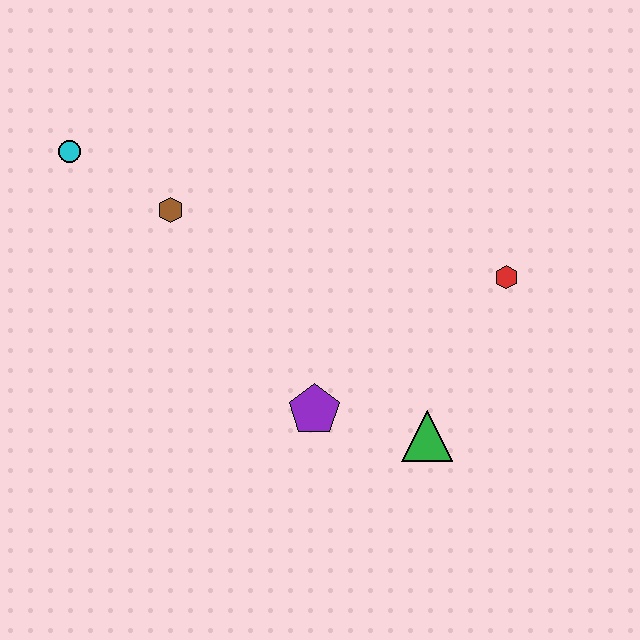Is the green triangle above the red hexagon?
No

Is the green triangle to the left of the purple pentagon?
No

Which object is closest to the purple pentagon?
The green triangle is closest to the purple pentagon.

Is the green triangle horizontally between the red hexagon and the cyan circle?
Yes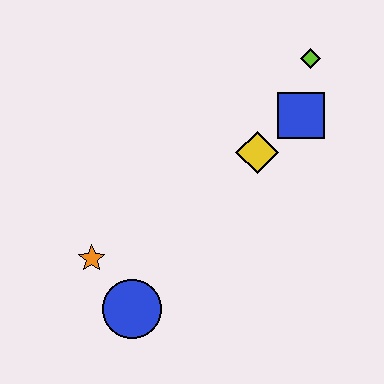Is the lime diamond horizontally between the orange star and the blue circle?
No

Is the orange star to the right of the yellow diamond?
No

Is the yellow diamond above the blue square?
No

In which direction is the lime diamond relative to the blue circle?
The lime diamond is above the blue circle.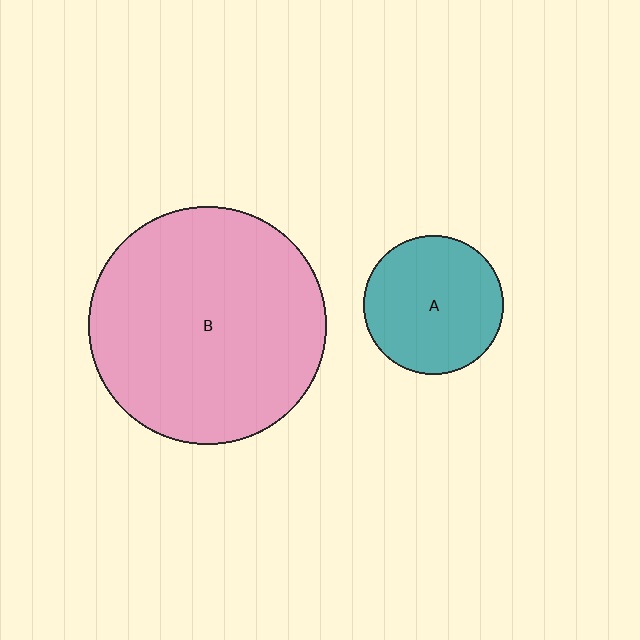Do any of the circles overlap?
No, none of the circles overlap.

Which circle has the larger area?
Circle B (pink).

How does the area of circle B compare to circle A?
Approximately 2.9 times.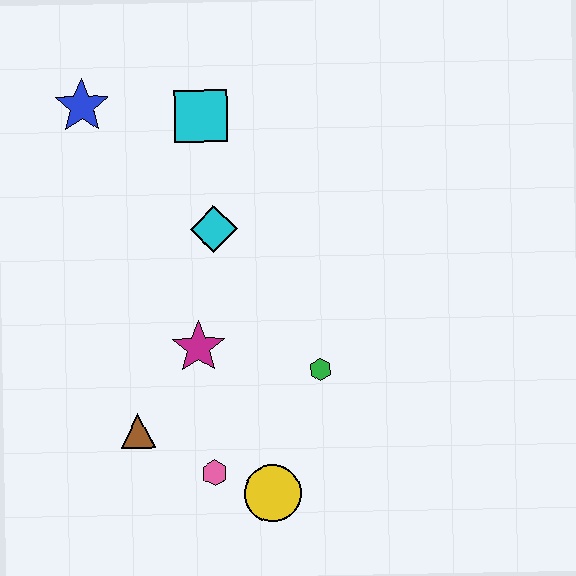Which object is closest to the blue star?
The cyan square is closest to the blue star.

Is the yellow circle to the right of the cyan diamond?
Yes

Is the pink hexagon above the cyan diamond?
No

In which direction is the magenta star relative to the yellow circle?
The magenta star is above the yellow circle.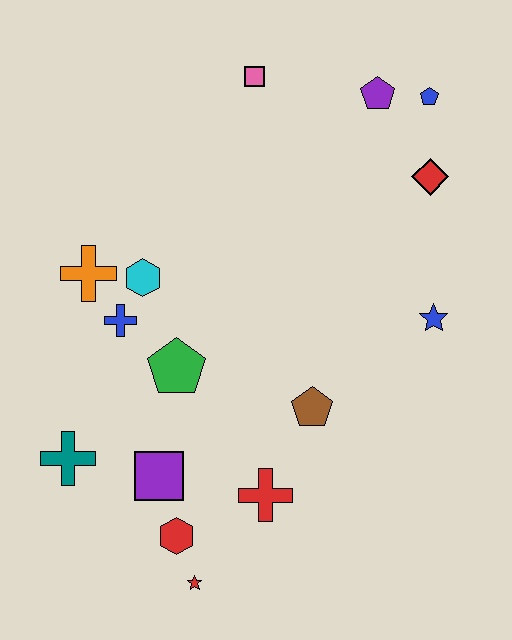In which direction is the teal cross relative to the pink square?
The teal cross is below the pink square.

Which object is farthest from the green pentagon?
The blue pentagon is farthest from the green pentagon.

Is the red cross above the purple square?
No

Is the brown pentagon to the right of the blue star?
No